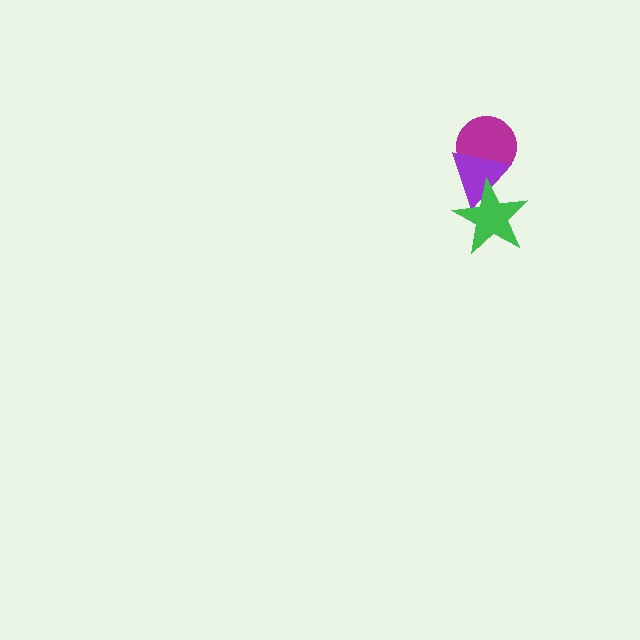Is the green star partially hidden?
No, no other shape covers it.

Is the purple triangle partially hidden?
Yes, it is partially covered by another shape.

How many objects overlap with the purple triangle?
2 objects overlap with the purple triangle.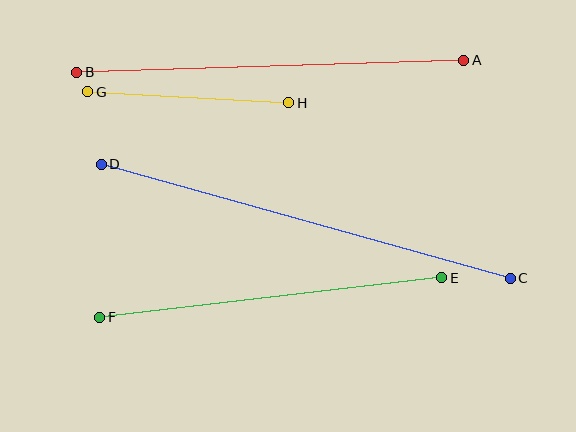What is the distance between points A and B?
The distance is approximately 387 pixels.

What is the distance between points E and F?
The distance is approximately 344 pixels.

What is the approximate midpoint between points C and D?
The midpoint is at approximately (306, 221) pixels.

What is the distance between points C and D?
The distance is approximately 425 pixels.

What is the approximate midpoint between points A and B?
The midpoint is at approximately (270, 66) pixels.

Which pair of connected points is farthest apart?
Points C and D are farthest apart.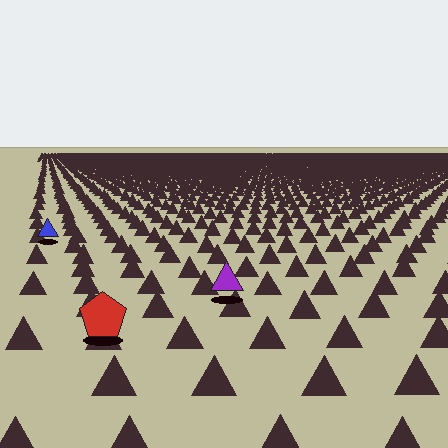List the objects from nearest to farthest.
From nearest to farthest: the red pentagon, the purple triangle, the blue triangle.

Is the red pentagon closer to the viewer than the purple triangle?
Yes. The red pentagon is closer — you can tell from the texture gradient: the ground texture is coarser near it.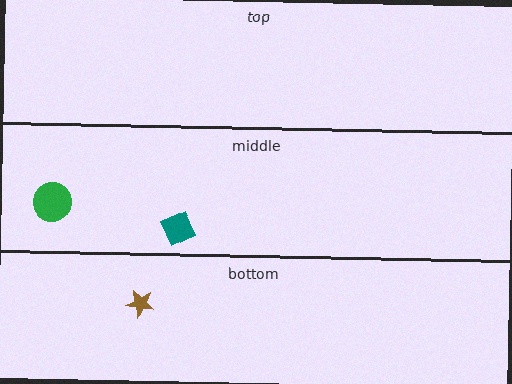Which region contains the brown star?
The bottom region.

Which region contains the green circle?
The middle region.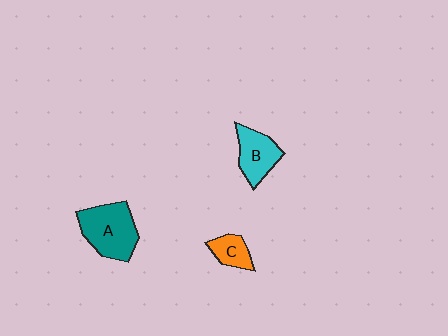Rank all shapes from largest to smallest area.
From largest to smallest: A (teal), B (cyan), C (orange).